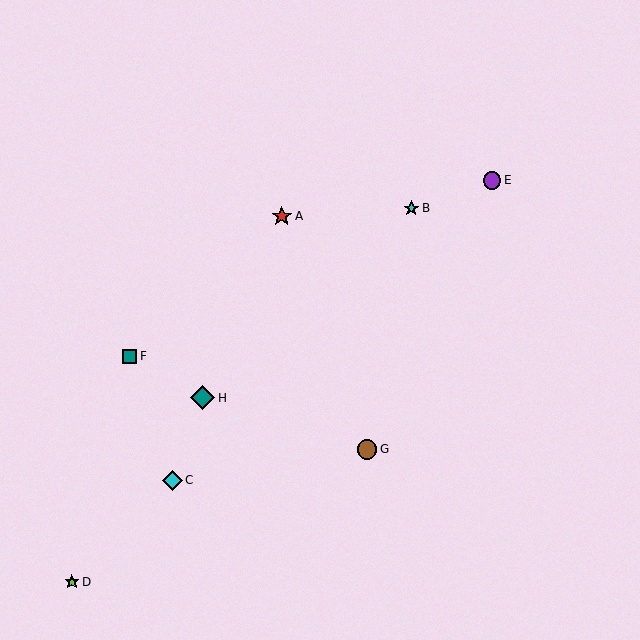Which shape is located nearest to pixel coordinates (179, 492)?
The cyan diamond (labeled C) at (173, 480) is nearest to that location.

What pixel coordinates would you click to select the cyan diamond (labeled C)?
Click at (173, 480) to select the cyan diamond C.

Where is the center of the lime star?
The center of the lime star is at (72, 582).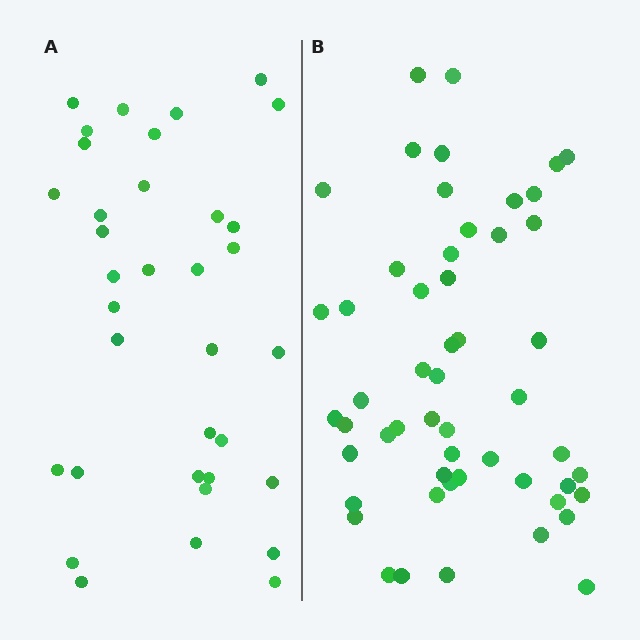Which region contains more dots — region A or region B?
Region B (the right region) has more dots.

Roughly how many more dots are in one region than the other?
Region B has approximately 20 more dots than region A.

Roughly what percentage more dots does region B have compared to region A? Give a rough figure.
About 50% more.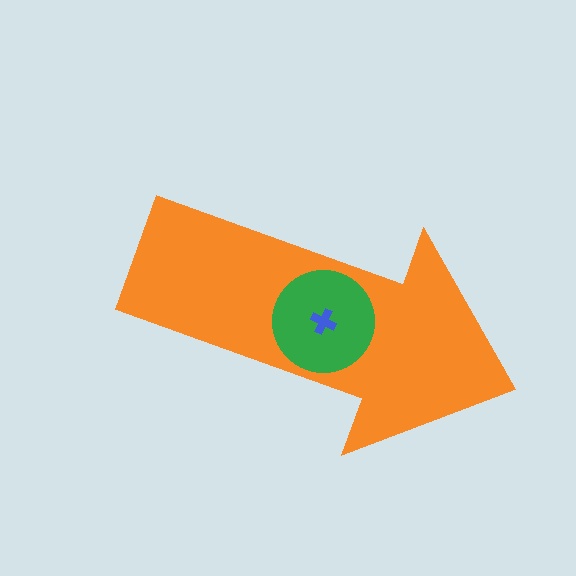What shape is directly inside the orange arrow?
The green circle.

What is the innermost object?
The blue cross.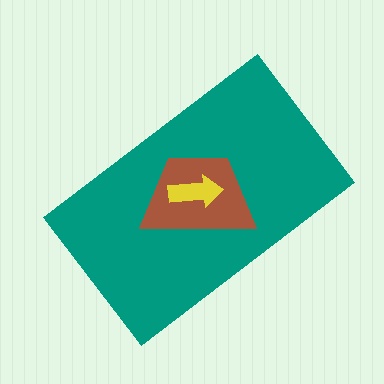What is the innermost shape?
The yellow arrow.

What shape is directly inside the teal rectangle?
The brown trapezoid.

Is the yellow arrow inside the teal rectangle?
Yes.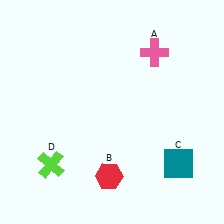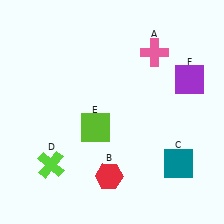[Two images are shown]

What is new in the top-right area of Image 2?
A purple square (F) was added in the top-right area of Image 2.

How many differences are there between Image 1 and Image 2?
There are 2 differences between the two images.